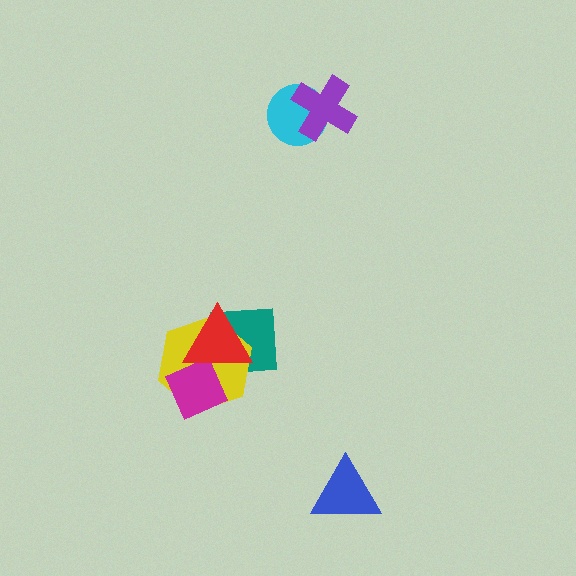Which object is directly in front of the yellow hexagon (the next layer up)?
The magenta diamond is directly in front of the yellow hexagon.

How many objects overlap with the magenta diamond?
3 objects overlap with the magenta diamond.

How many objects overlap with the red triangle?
3 objects overlap with the red triangle.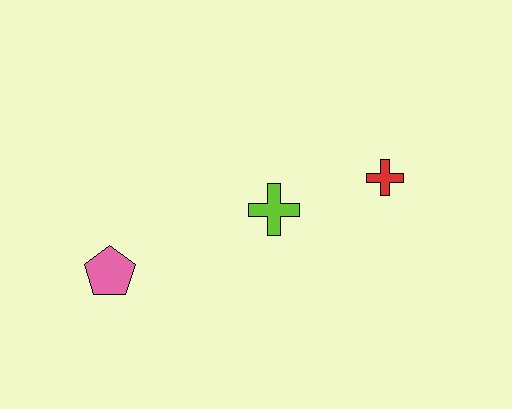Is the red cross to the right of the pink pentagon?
Yes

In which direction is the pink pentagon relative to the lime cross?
The pink pentagon is to the left of the lime cross.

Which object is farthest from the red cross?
The pink pentagon is farthest from the red cross.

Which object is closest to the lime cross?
The red cross is closest to the lime cross.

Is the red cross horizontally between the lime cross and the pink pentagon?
No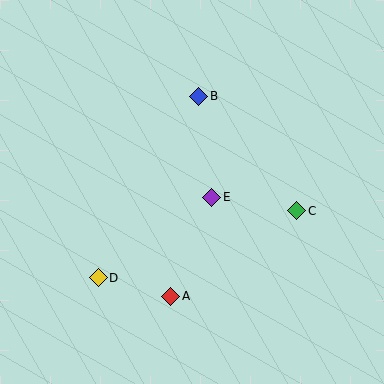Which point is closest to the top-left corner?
Point B is closest to the top-left corner.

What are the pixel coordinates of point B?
Point B is at (199, 96).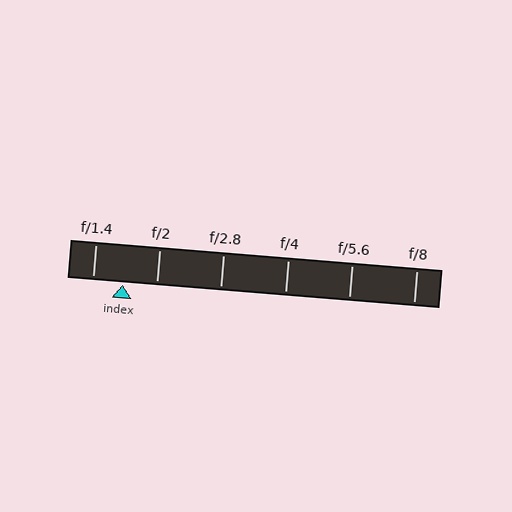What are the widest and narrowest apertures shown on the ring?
The widest aperture shown is f/1.4 and the narrowest is f/8.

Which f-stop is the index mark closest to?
The index mark is closest to f/1.4.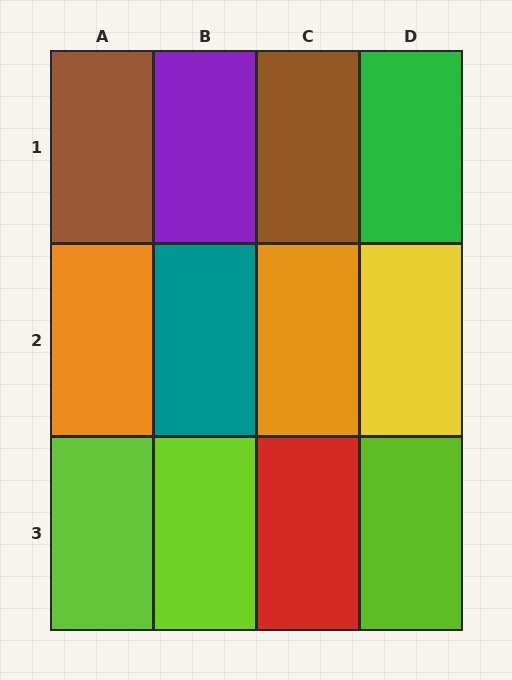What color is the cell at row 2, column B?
Teal.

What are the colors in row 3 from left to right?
Lime, lime, red, lime.